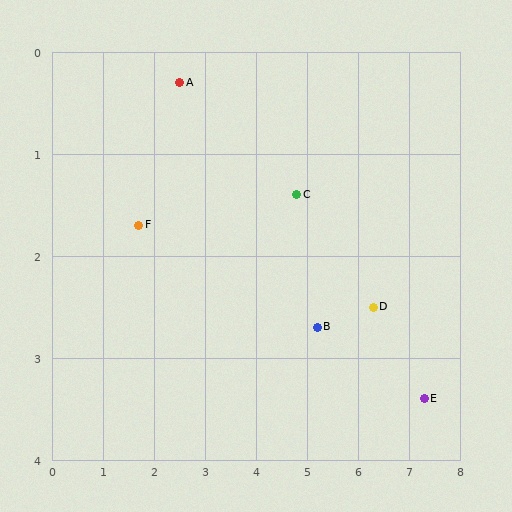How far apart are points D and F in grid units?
Points D and F are about 4.7 grid units apart.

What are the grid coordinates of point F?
Point F is at approximately (1.7, 1.7).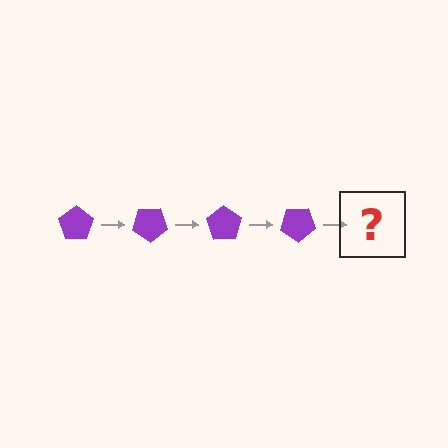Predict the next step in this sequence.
The next step is a purple pentagon rotated 140 degrees.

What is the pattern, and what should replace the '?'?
The pattern is that the pentagon rotates 35 degrees each step. The '?' should be a purple pentagon rotated 140 degrees.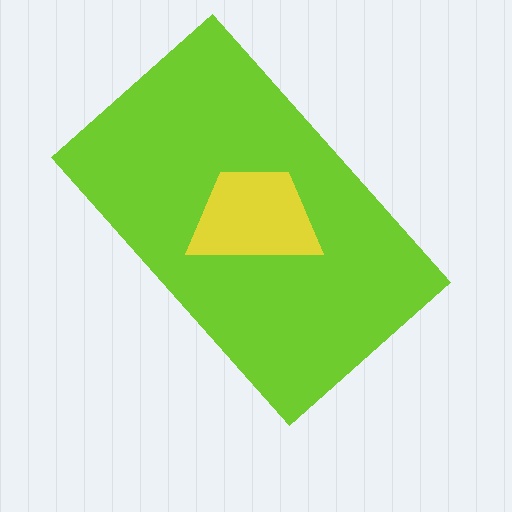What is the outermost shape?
The lime rectangle.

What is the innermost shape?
The yellow trapezoid.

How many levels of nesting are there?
2.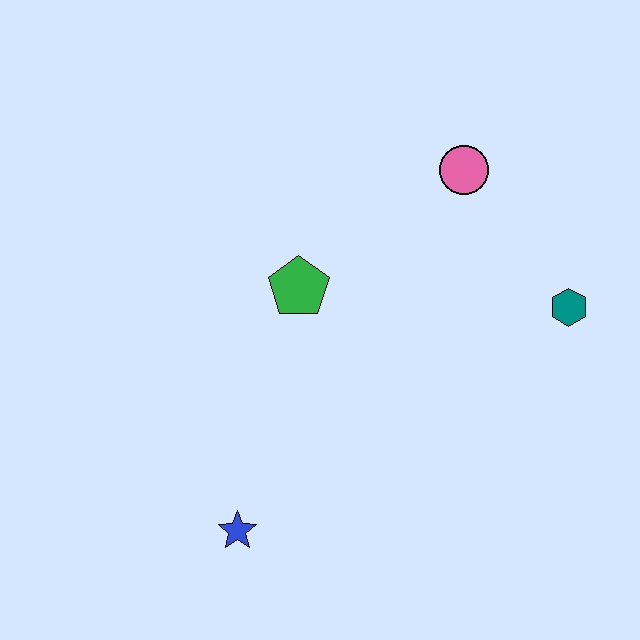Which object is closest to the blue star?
The green pentagon is closest to the blue star.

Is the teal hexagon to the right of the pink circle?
Yes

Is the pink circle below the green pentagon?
No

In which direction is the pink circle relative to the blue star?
The pink circle is above the blue star.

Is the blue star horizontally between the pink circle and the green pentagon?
No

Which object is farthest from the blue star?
The pink circle is farthest from the blue star.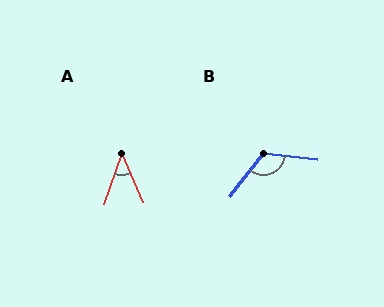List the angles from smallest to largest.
A (42°), B (122°).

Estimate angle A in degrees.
Approximately 42 degrees.